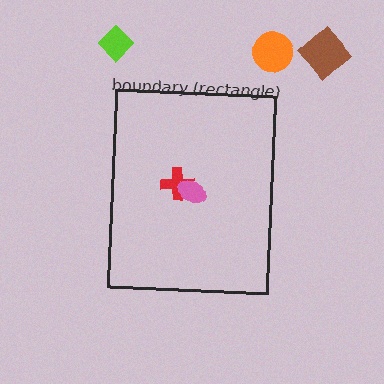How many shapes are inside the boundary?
2 inside, 3 outside.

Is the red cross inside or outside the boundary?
Inside.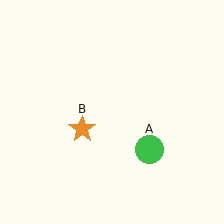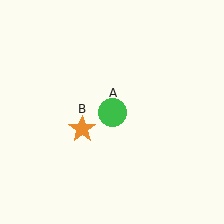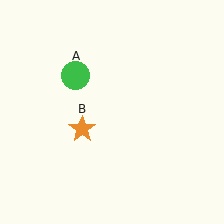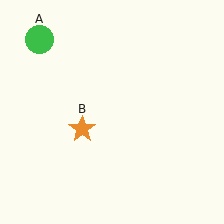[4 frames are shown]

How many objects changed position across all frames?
1 object changed position: green circle (object A).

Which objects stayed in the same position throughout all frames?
Orange star (object B) remained stationary.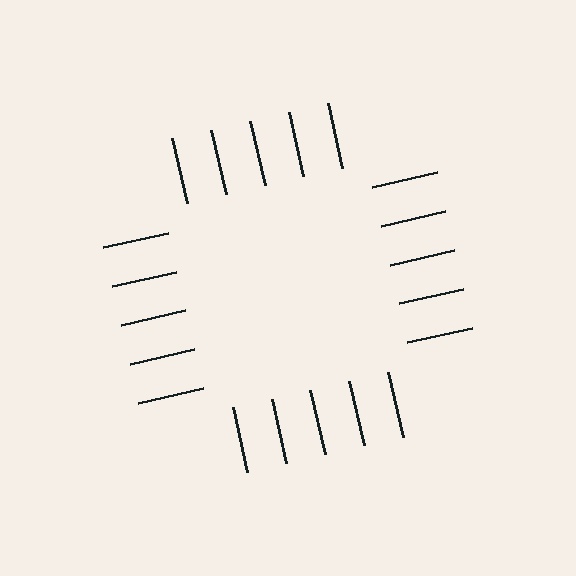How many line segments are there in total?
20 — 5 along each of the 4 edges.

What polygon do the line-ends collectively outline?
An illusory square — the line segments terminate on its edges but no continuous stroke is drawn.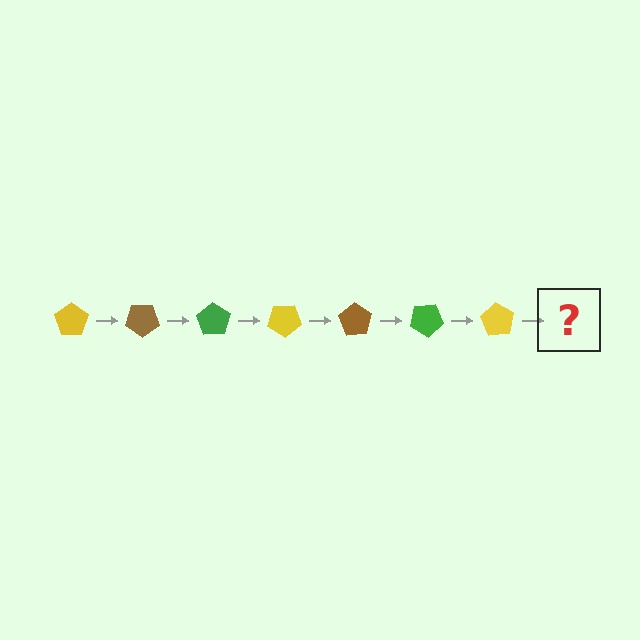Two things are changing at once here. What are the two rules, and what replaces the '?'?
The two rules are that it rotates 35 degrees each step and the color cycles through yellow, brown, and green. The '?' should be a brown pentagon, rotated 245 degrees from the start.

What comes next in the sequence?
The next element should be a brown pentagon, rotated 245 degrees from the start.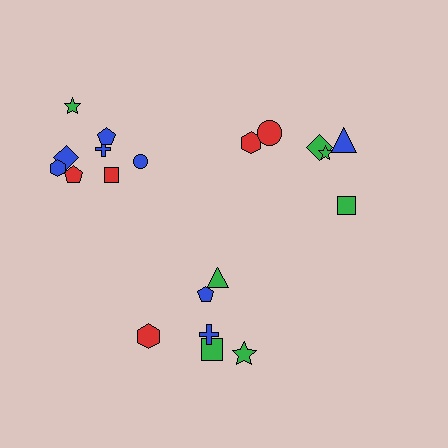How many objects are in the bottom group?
There are 6 objects.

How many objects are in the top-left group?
There are 8 objects.